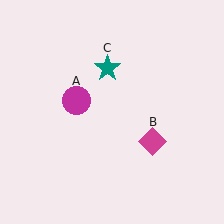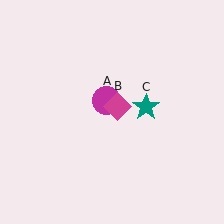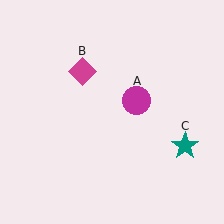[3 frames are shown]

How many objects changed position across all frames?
3 objects changed position: magenta circle (object A), magenta diamond (object B), teal star (object C).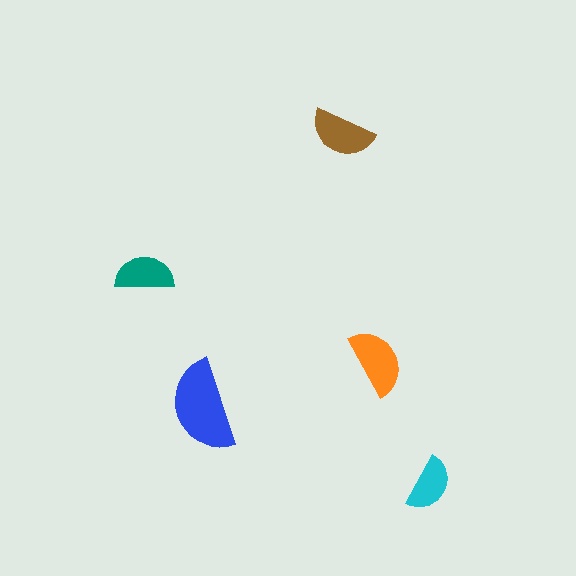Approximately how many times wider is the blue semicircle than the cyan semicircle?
About 1.5 times wider.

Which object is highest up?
The brown semicircle is topmost.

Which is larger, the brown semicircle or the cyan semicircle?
The brown one.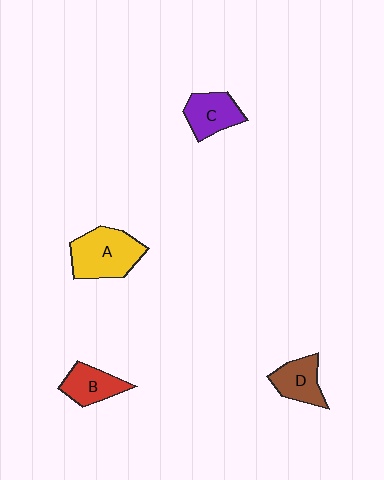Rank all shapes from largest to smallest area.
From largest to smallest: A (yellow), C (purple), D (brown), B (red).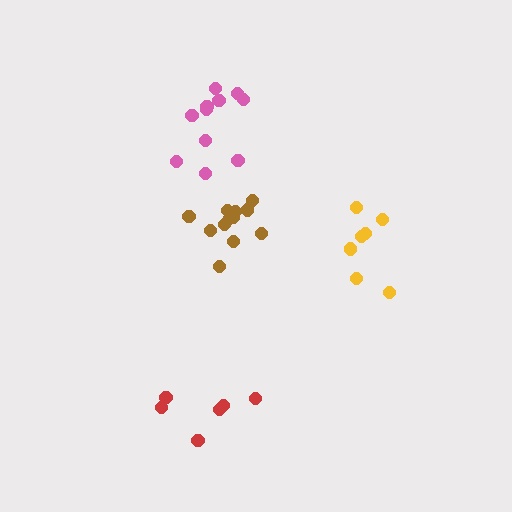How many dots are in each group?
Group 1: 12 dots, Group 2: 6 dots, Group 3: 11 dots, Group 4: 7 dots (36 total).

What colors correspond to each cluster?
The clusters are colored: brown, red, pink, yellow.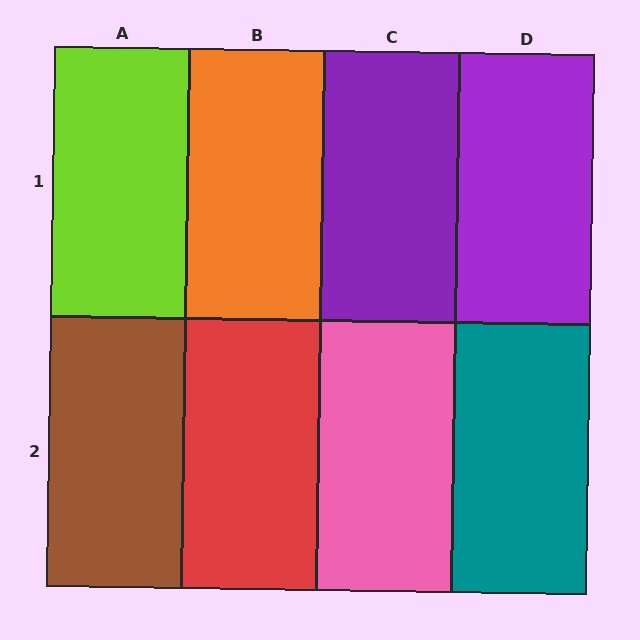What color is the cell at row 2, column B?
Red.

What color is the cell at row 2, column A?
Brown.